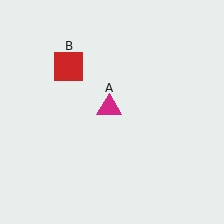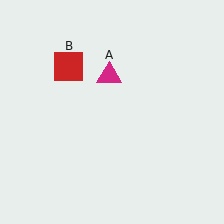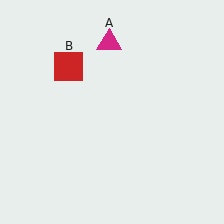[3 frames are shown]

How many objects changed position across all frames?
1 object changed position: magenta triangle (object A).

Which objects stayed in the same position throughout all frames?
Red square (object B) remained stationary.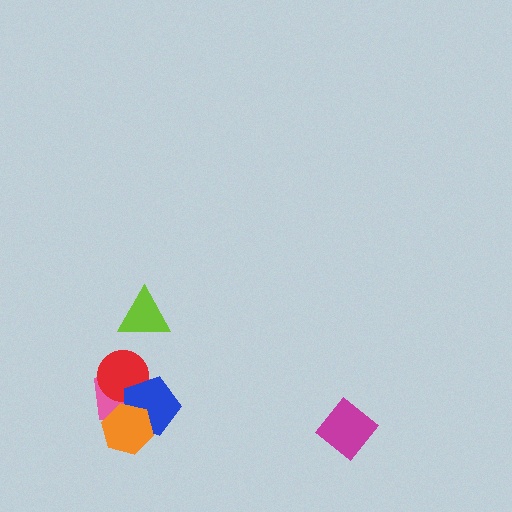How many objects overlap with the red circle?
2 objects overlap with the red circle.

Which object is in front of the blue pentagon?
The orange hexagon is in front of the blue pentagon.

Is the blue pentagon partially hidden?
Yes, it is partially covered by another shape.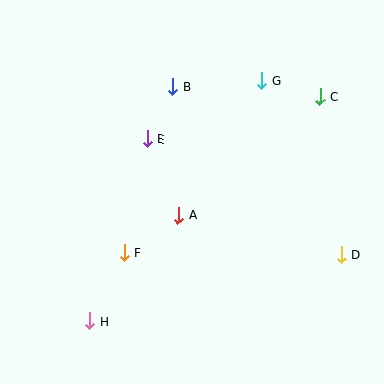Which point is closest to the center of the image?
Point A at (179, 215) is closest to the center.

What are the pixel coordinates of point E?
Point E is at (147, 139).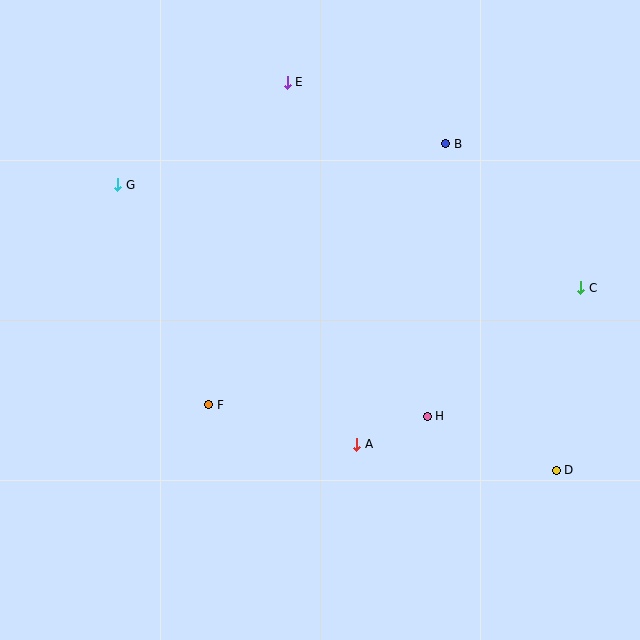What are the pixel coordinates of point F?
Point F is at (209, 405).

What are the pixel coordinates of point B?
Point B is at (446, 144).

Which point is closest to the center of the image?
Point A at (357, 444) is closest to the center.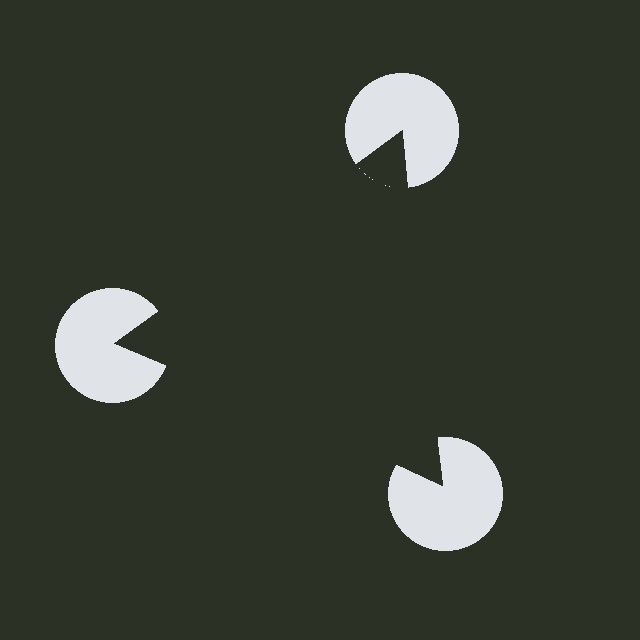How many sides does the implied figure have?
3 sides.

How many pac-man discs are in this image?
There are 3 — one at each vertex of the illusory triangle.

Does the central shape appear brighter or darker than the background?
It typically appears slightly darker than the background, even though no actual brightness change is drawn.